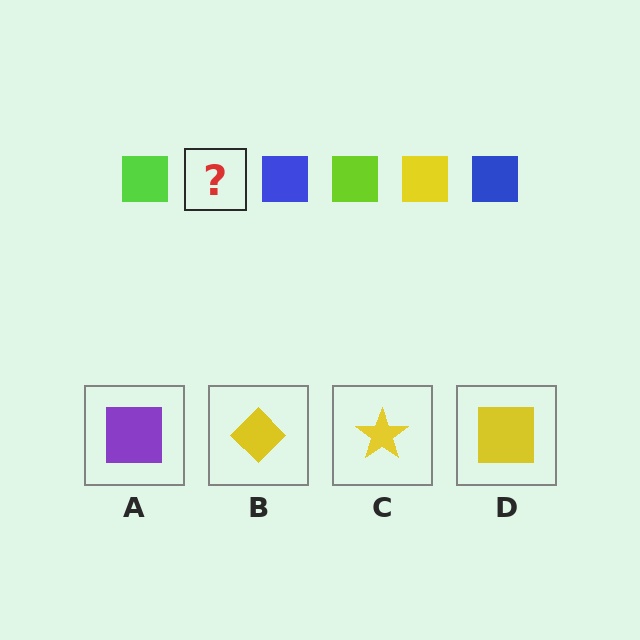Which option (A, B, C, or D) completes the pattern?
D.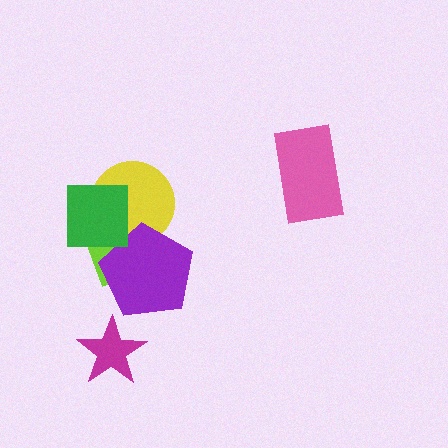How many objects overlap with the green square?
2 objects overlap with the green square.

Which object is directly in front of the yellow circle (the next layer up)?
The purple pentagon is directly in front of the yellow circle.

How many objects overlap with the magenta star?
0 objects overlap with the magenta star.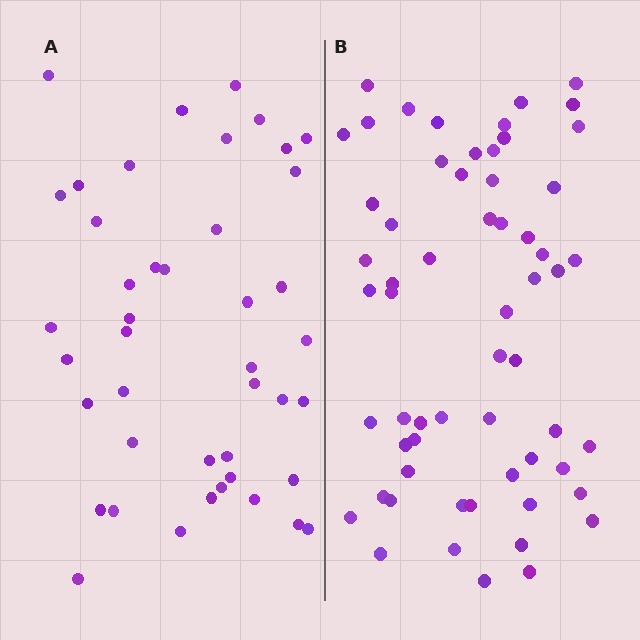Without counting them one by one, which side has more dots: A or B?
Region B (the right region) has more dots.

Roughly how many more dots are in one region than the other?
Region B has approximately 15 more dots than region A.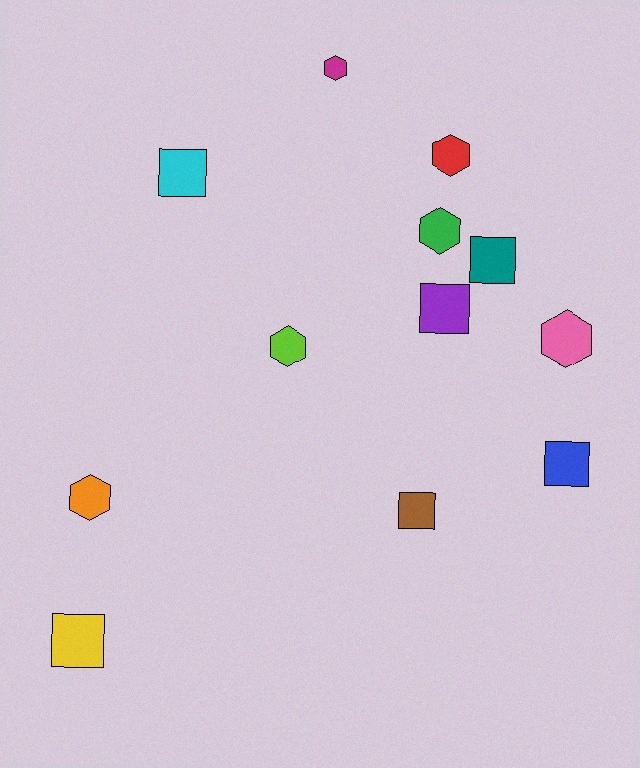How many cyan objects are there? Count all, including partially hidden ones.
There is 1 cyan object.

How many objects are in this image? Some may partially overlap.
There are 12 objects.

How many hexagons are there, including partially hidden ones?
There are 6 hexagons.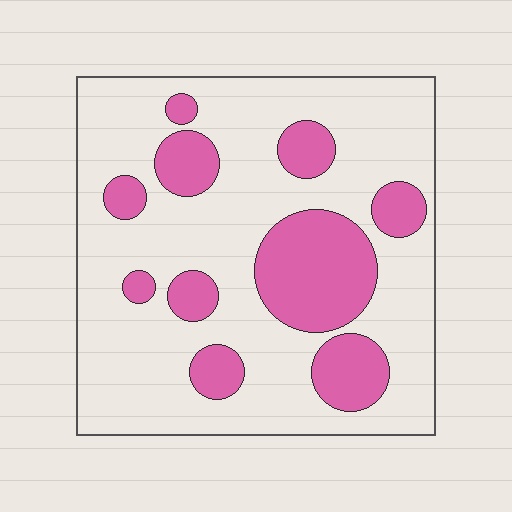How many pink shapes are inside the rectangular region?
10.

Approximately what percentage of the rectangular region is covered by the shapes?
Approximately 25%.